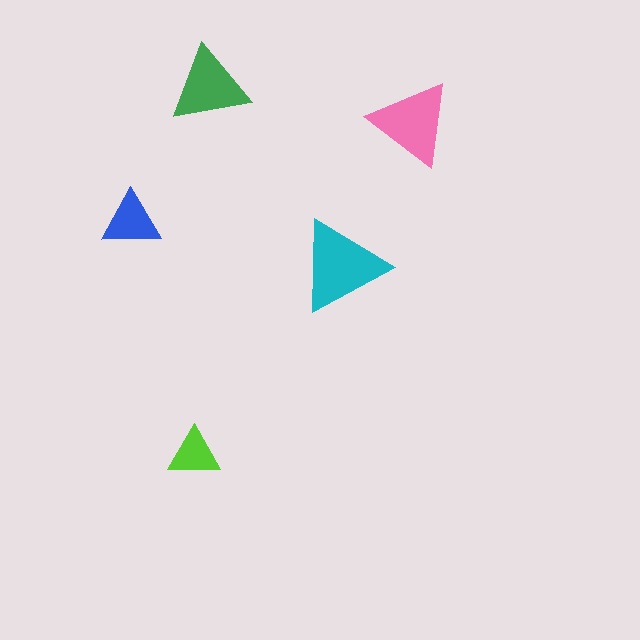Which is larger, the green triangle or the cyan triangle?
The cyan one.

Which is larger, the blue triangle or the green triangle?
The green one.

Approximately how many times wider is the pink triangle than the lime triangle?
About 1.5 times wider.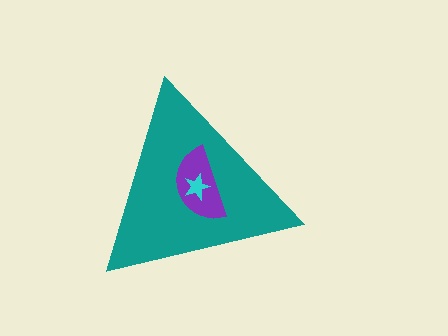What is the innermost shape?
The cyan star.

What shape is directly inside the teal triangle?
The purple semicircle.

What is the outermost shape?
The teal triangle.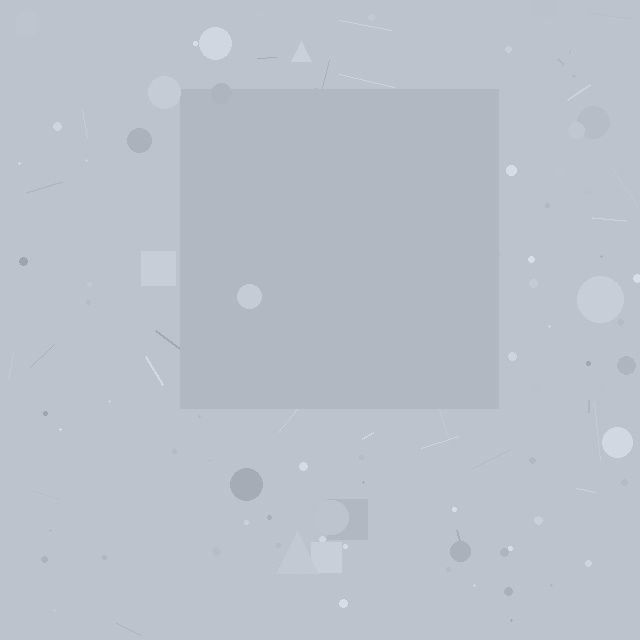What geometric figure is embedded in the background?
A square is embedded in the background.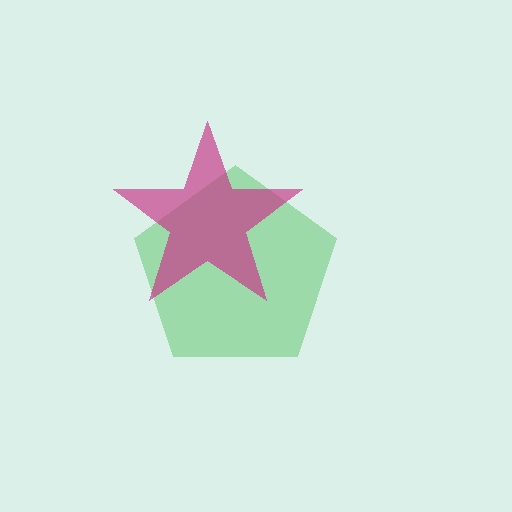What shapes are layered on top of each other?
The layered shapes are: a green pentagon, a magenta star.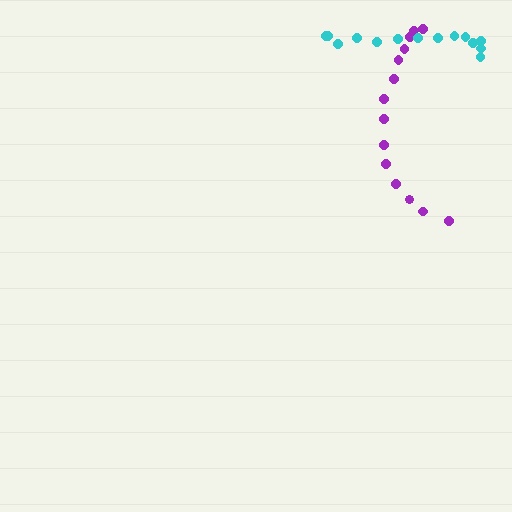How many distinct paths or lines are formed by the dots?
There are 2 distinct paths.